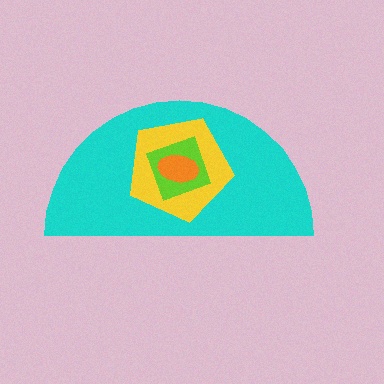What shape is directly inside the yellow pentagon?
The lime diamond.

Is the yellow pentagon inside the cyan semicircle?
Yes.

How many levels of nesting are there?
4.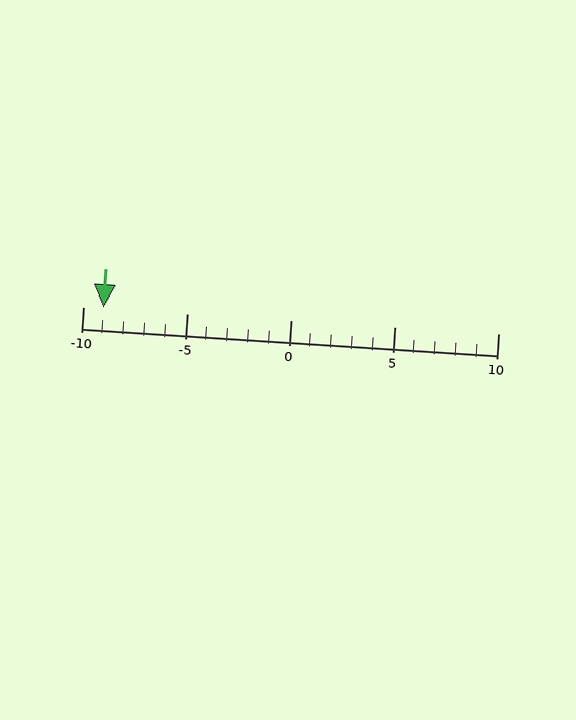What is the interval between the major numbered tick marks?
The major tick marks are spaced 5 units apart.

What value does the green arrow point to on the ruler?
The green arrow points to approximately -9.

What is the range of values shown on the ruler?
The ruler shows values from -10 to 10.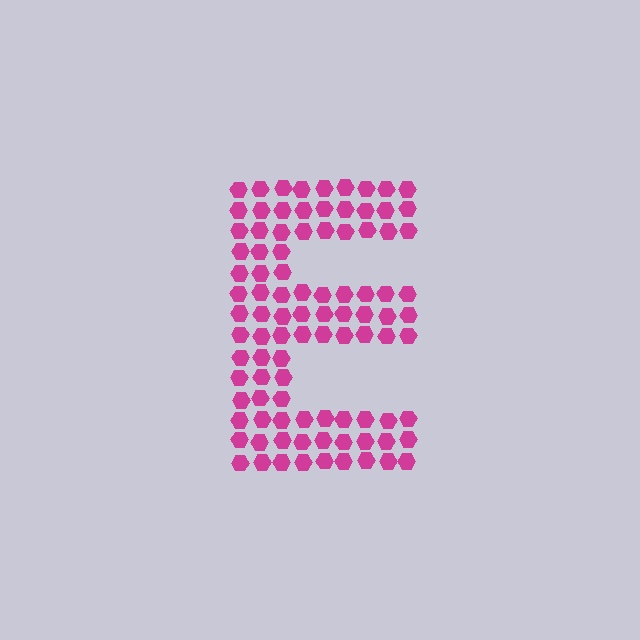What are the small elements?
The small elements are hexagons.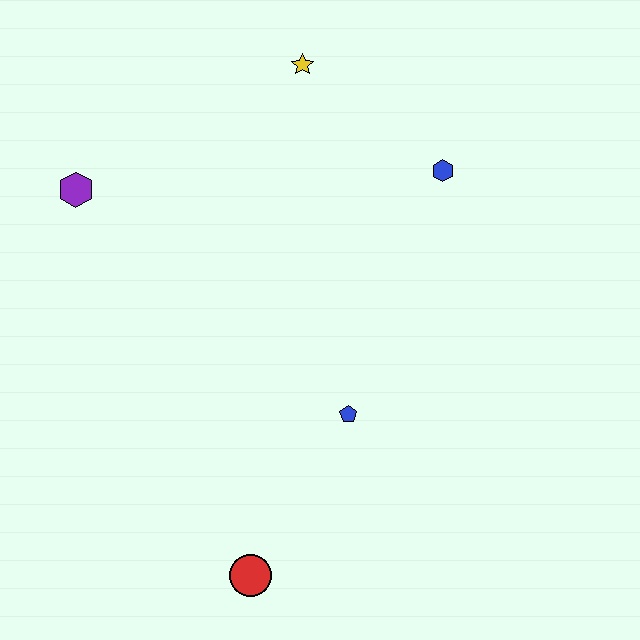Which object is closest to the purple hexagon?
The yellow star is closest to the purple hexagon.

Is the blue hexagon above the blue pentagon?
Yes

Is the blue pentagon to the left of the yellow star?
No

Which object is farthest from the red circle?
The yellow star is farthest from the red circle.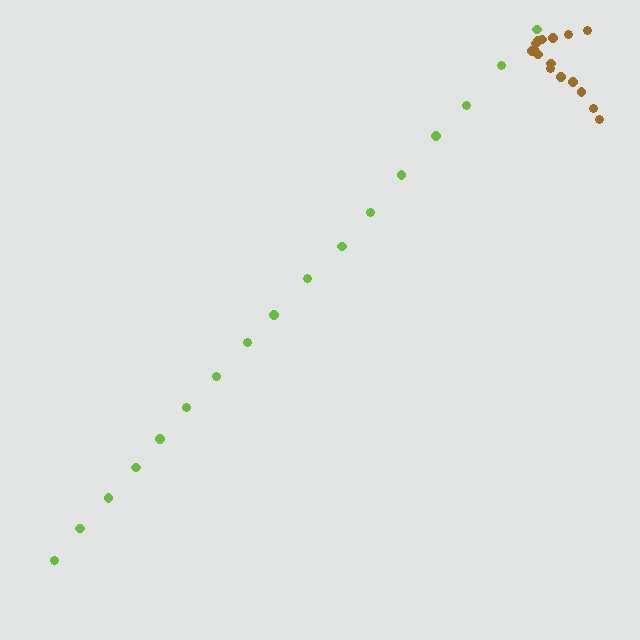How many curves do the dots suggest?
There are 2 distinct paths.